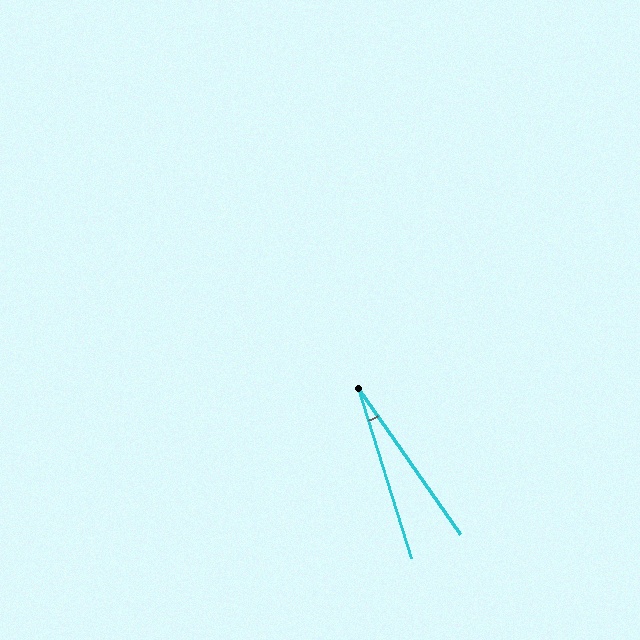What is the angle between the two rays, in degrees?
Approximately 17 degrees.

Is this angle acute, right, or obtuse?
It is acute.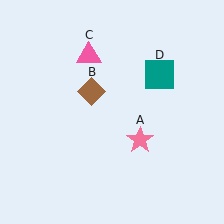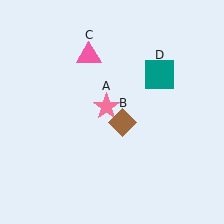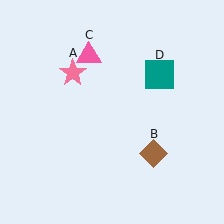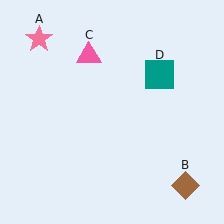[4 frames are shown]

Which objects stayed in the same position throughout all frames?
Pink triangle (object C) and teal square (object D) remained stationary.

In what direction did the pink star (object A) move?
The pink star (object A) moved up and to the left.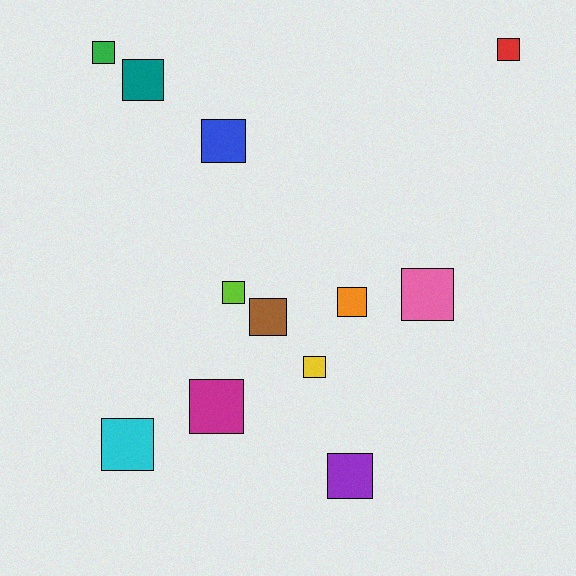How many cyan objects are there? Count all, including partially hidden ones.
There is 1 cyan object.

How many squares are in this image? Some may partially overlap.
There are 12 squares.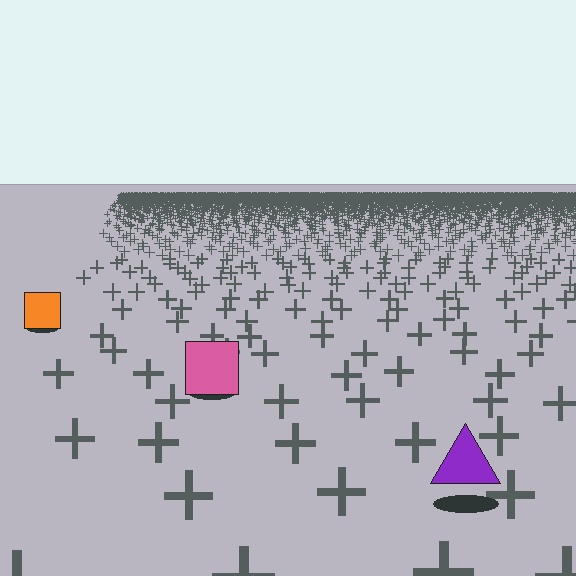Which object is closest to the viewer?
The purple triangle is closest. The texture marks near it are larger and more spread out.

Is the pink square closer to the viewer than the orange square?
Yes. The pink square is closer — you can tell from the texture gradient: the ground texture is coarser near it.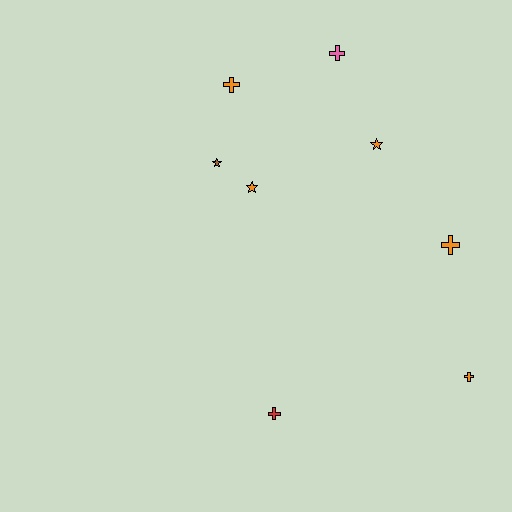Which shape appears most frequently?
Cross, with 5 objects.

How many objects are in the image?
There are 8 objects.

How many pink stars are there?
There are no pink stars.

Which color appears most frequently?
Orange, with 5 objects.